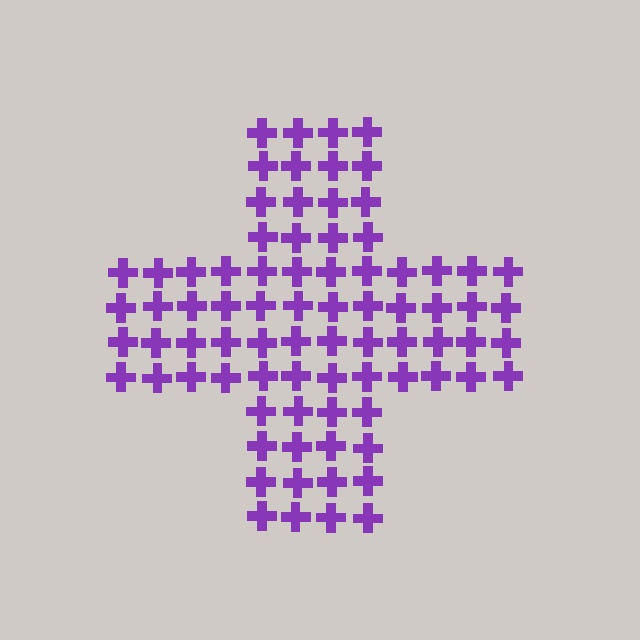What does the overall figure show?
The overall figure shows a cross.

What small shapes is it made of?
It is made of small crosses.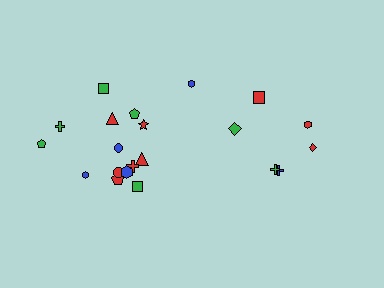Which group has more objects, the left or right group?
The left group.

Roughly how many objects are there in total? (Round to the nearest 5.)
Roughly 20 objects in total.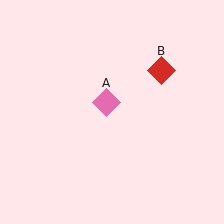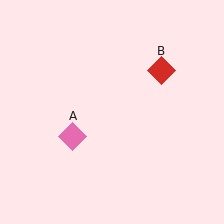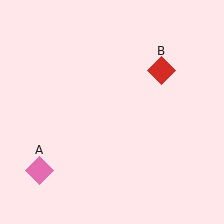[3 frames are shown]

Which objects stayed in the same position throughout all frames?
Red diamond (object B) remained stationary.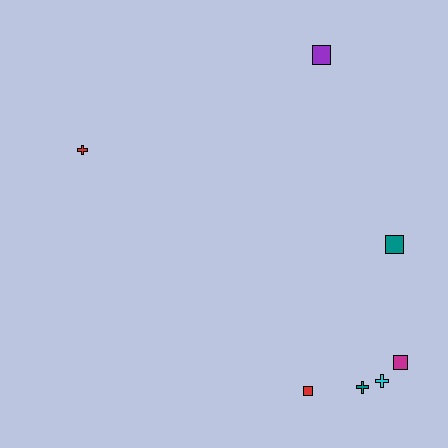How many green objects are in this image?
There are no green objects.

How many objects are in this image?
There are 7 objects.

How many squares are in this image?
There are 4 squares.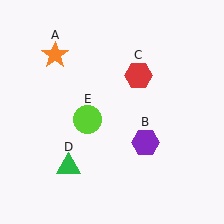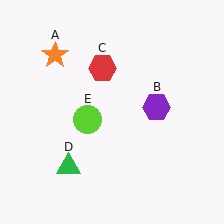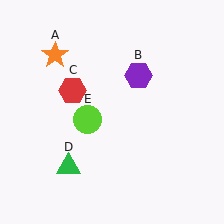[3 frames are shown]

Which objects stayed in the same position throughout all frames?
Orange star (object A) and green triangle (object D) and lime circle (object E) remained stationary.